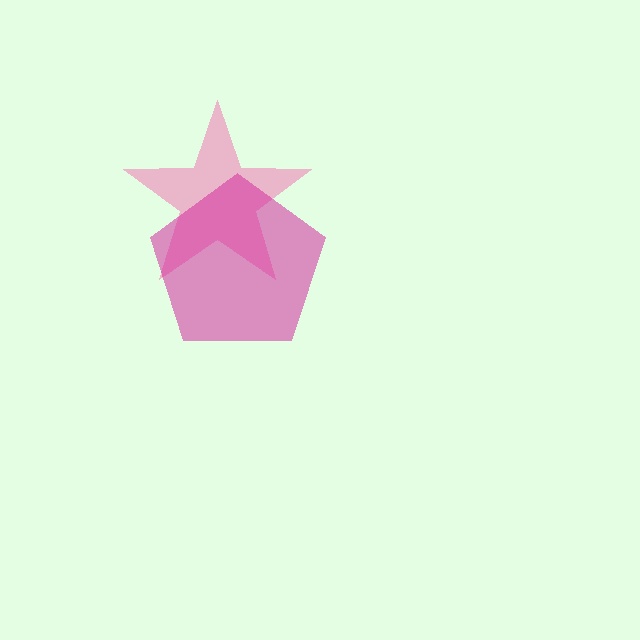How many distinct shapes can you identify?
There are 2 distinct shapes: a pink star, a magenta pentagon.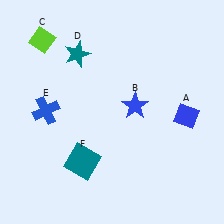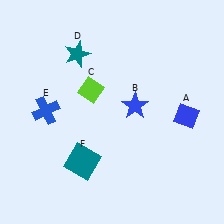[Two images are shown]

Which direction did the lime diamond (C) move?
The lime diamond (C) moved down.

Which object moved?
The lime diamond (C) moved down.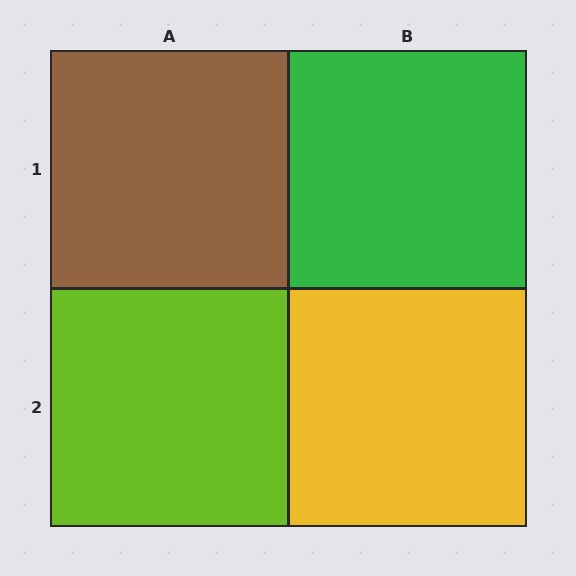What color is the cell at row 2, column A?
Lime.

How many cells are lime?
1 cell is lime.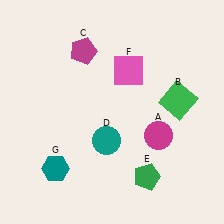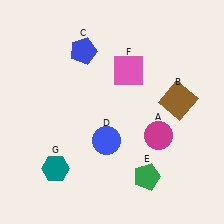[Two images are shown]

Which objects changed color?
B changed from green to brown. C changed from magenta to blue. D changed from teal to blue.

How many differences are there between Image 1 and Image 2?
There are 3 differences between the two images.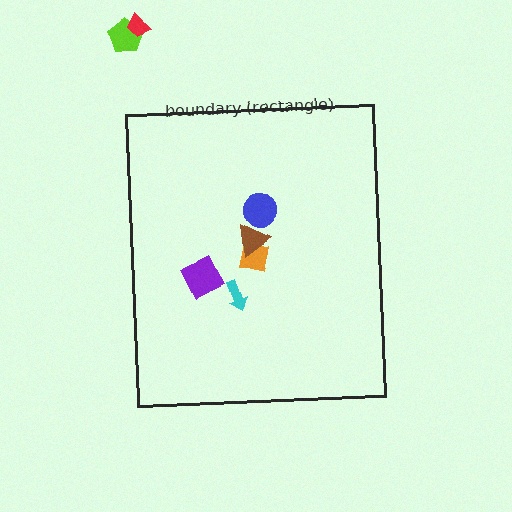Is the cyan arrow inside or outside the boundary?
Inside.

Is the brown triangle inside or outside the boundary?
Inside.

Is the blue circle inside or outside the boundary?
Inside.